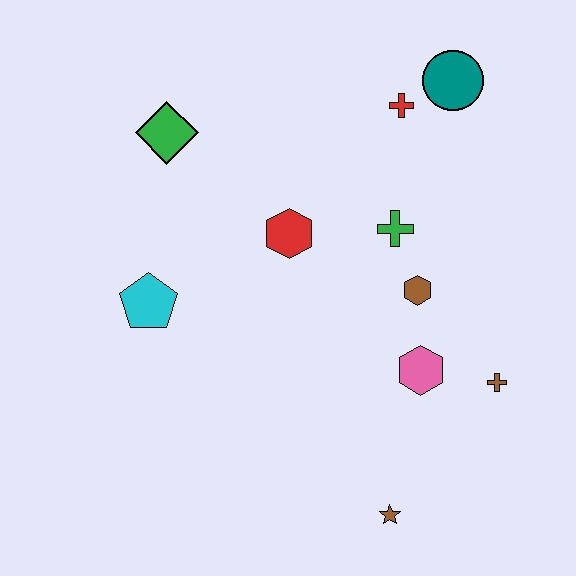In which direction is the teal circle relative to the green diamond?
The teal circle is to the right of the green diamond.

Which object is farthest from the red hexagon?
The brown star is farthest from the red hexagon.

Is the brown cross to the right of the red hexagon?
Yes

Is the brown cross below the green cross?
Yes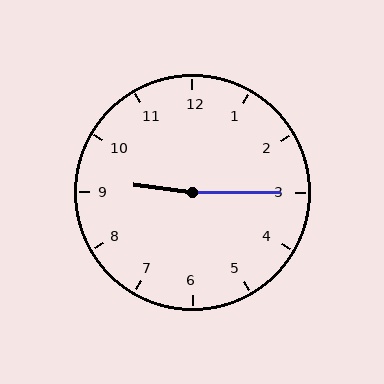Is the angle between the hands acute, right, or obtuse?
It is obtuse.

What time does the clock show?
9:15.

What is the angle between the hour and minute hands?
Approximately 172 degrees.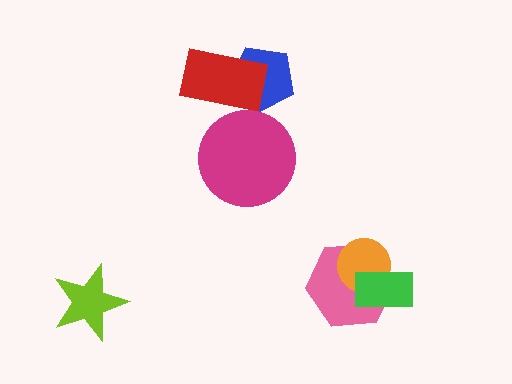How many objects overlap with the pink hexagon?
2 objects overlap with the pink hexagon.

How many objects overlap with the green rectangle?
2 objects overlap with the green rectangle.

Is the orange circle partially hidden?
Yes, it is partially covered by another shape.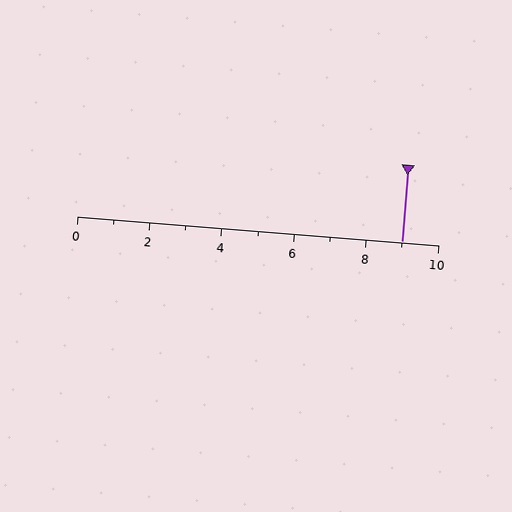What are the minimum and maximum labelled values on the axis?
The axis runs from 0 to 10.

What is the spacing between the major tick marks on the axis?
The major ticks are spaced 2 apart.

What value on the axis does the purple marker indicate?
The marker indicates approximately 9.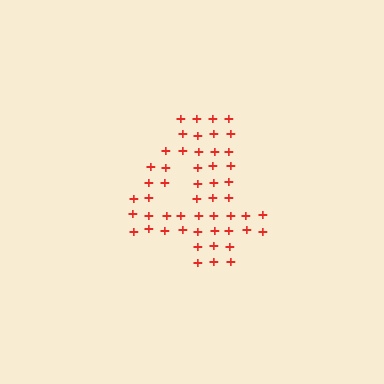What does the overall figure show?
The overall figure shows the digit 4.